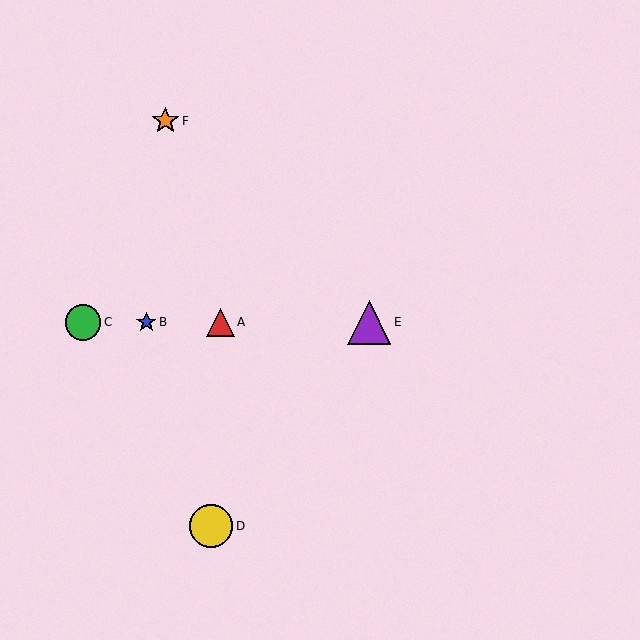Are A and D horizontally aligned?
No, A is at y≈322 and D is at y≈526.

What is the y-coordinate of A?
Object A is at y≈322.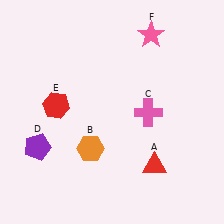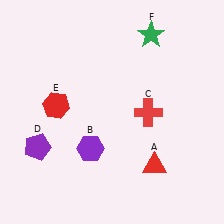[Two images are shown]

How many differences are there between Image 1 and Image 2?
There are 3 differences between the two images.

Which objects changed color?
B changed from orange to purple. C changed from pink to red. F changed from pink to green.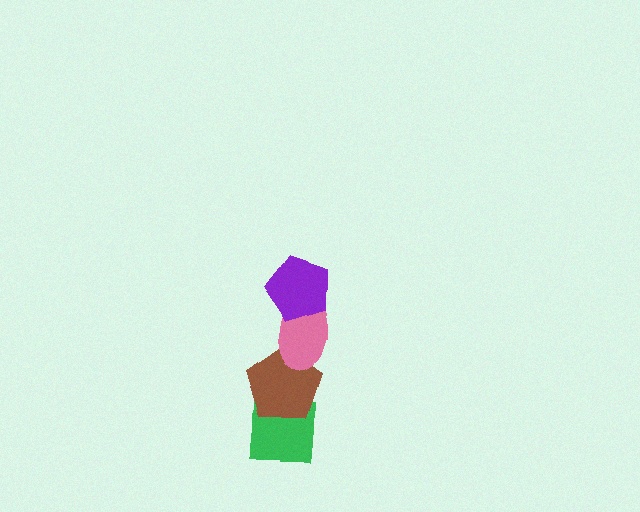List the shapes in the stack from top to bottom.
From top to bottom: the purple pentagon, the pink ellipse, the brown pentagon, the green square.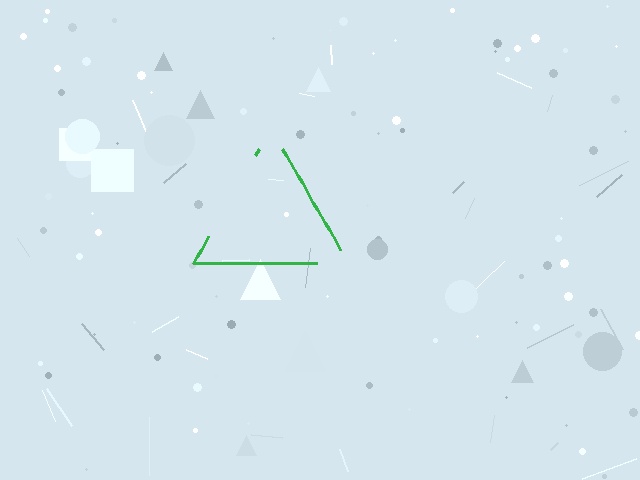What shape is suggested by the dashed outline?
The dashed outline suggests a triangle.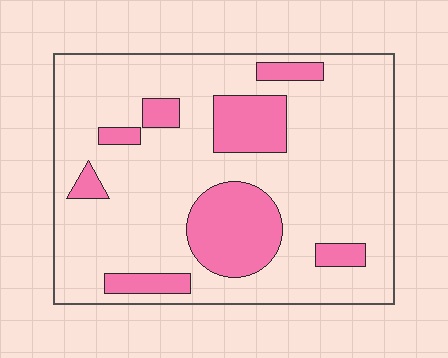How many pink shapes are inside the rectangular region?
8.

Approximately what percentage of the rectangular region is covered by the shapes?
Approximately 20%.